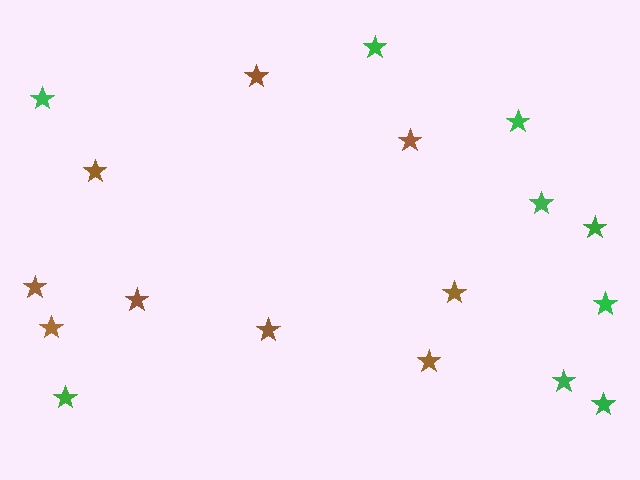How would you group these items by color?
There are 2 groups: one group of brown stars (9) and one group of green stars (9).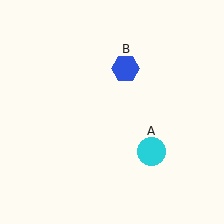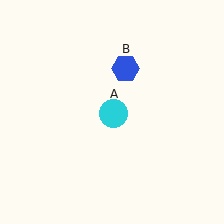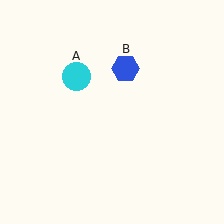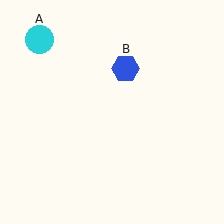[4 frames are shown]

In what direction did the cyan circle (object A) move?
The cyan circle (object A) moved up and to the left.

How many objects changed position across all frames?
1 object changed position: cyan circle (object A).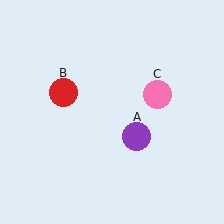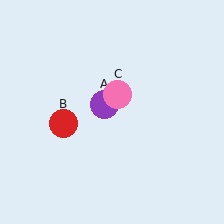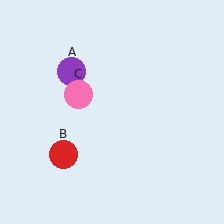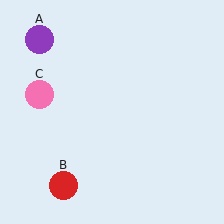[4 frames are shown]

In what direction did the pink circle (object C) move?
The pink circle (object C) moved left.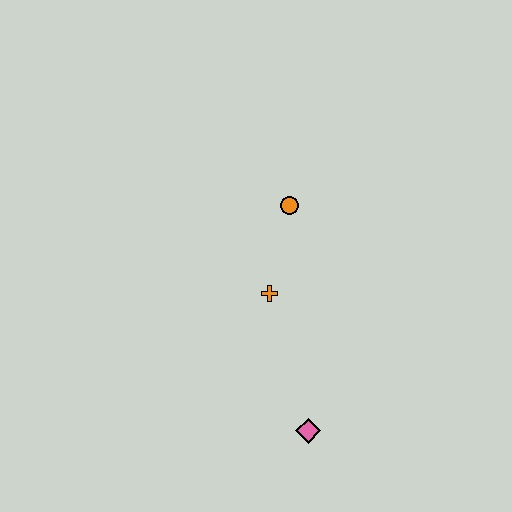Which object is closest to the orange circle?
The orange cross is closest to the orange circle.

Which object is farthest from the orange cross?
The pink diamond is farthest from the orange cross.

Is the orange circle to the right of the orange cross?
Yes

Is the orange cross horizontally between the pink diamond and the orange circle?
No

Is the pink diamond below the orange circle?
Yes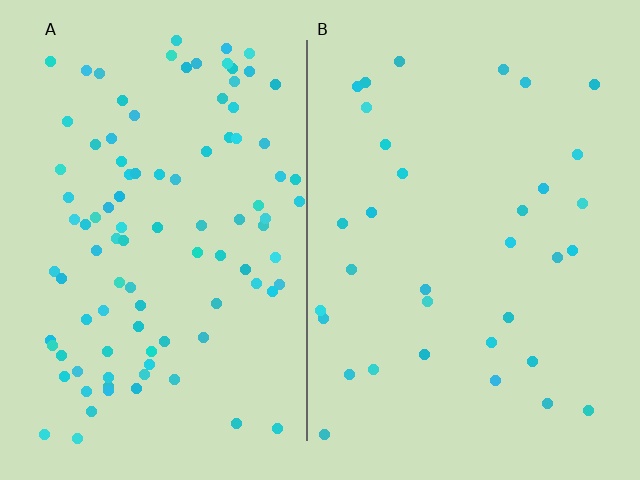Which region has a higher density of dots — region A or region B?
A (the left).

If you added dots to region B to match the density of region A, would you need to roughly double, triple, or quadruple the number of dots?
Approximately triple.